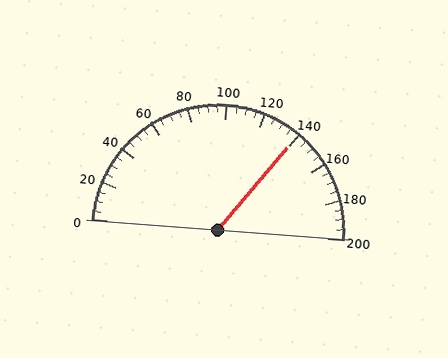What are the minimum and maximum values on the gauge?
The gauge ranges from 0 to 200.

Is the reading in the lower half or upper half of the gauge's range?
The reading is in the upper half of the range (0 to 200).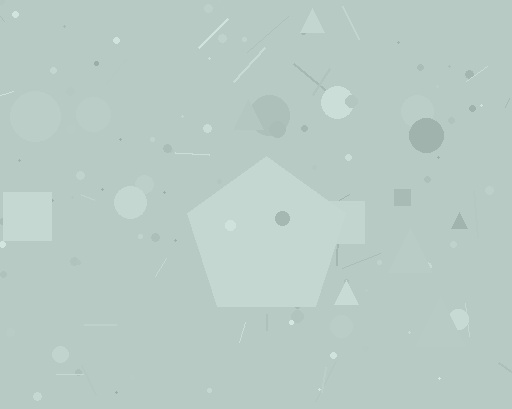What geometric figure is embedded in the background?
A pentagon is embedded in the background.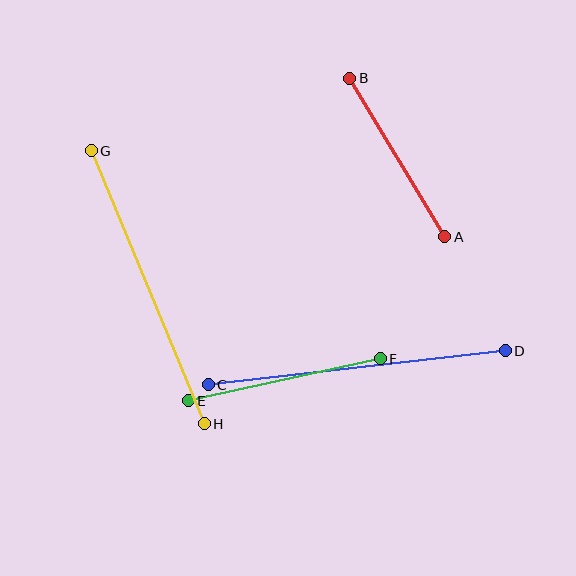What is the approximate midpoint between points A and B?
The midpoint is at approximately (397, 157) pixels.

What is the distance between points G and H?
The distance is approximately 295 pixels.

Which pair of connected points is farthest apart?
Points C and D are farthest apart.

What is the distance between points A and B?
The distance is approximately 185 pixels.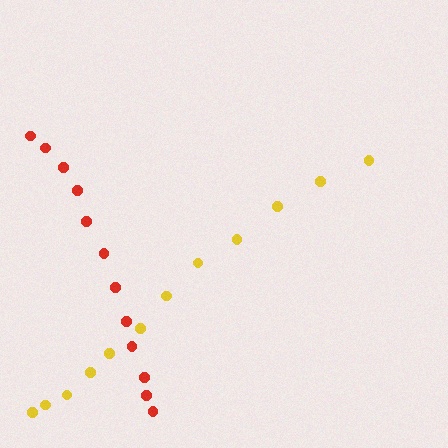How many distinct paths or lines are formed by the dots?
There are 2 distinct paths.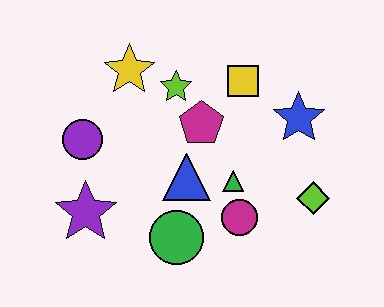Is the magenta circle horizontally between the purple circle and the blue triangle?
No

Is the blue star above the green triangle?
Yes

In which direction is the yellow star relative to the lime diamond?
The yellow star is to the left of the lime diamond.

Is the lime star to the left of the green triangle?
Yes